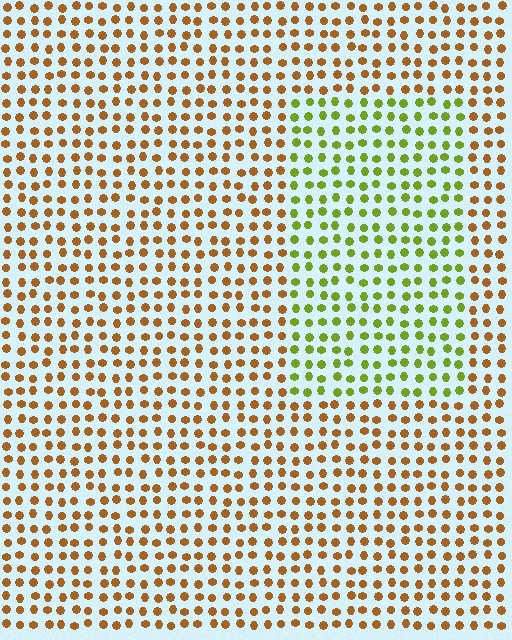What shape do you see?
I see a rectangle.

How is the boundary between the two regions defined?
The boundary is defined purely by a slight shift in hue (about 54 degrees). Spacing, size, and orientation are identical on both sides.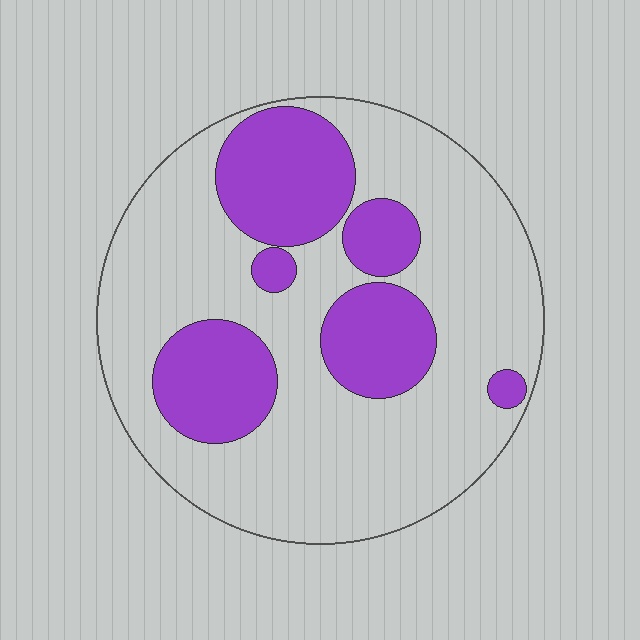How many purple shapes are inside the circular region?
6.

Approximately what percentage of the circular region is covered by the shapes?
Approximately 30%.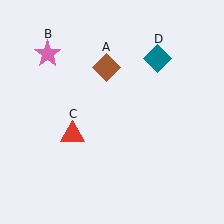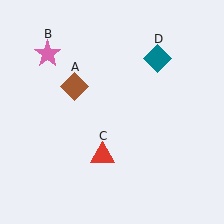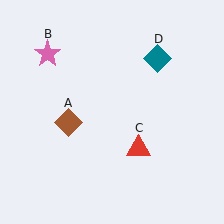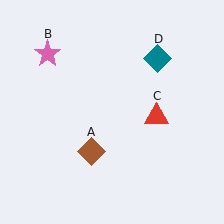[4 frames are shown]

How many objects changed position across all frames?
2 objects changed position: brown diamond (object A), red triangle (object C).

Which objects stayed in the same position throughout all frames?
Pink star (object B) and teal diamond (object D) remained stationary.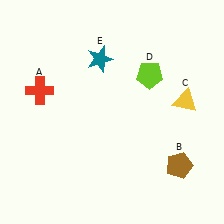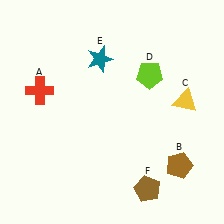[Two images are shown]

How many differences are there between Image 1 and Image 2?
There is 1 difference between the two images.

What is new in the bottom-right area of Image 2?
A brown pentagon (F) was added in the bottom-right area of Image 2.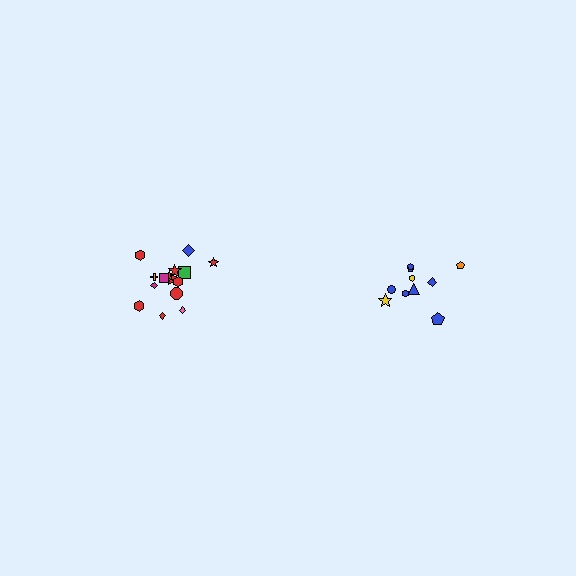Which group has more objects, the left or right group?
The left group.